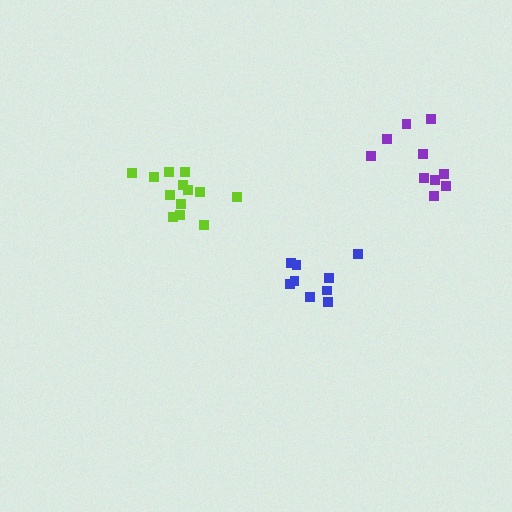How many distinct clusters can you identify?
There are 3 distinct clusters.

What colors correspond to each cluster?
The clusters are colored: lime, blue, purple.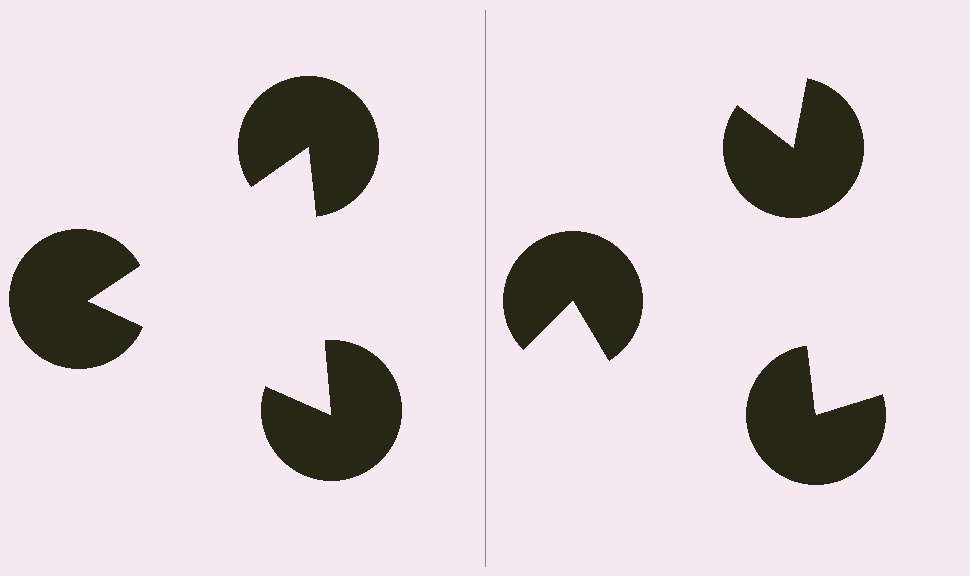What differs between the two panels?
The pac-man discs are positioned identically on both sides; only the wedge orientations differ. On the left they align to a triangle; on the right they are misaligned.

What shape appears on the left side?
An illusory triangle.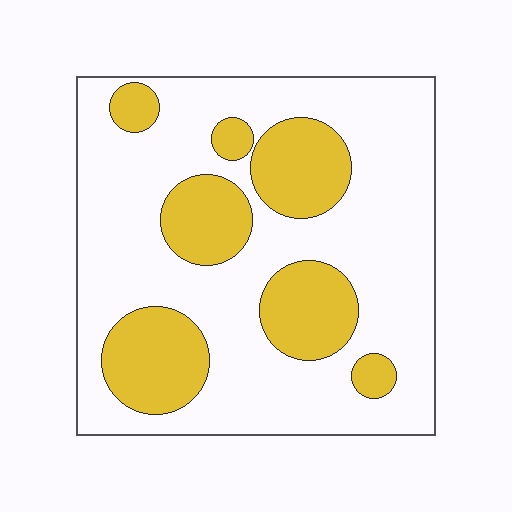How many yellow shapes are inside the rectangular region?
7.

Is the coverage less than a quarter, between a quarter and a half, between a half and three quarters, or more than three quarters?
Between a quarter and a half.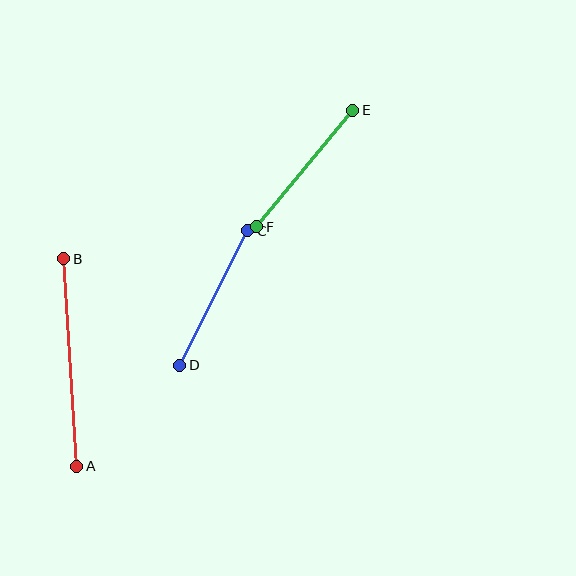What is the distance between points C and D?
The distance is approximately 151 pixels.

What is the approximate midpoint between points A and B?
The midpoint is at approximately (70, 362) pixels.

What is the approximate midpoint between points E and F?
The midpoint is at approximately (305, 168) pixels.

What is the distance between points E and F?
The distance is approximately 151 pixels.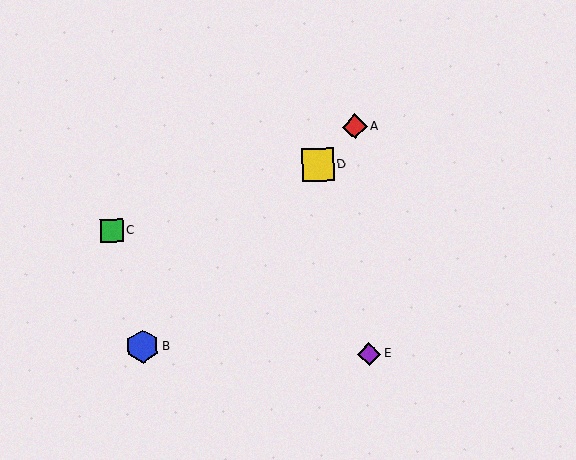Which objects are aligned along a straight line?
Objects A, B, D are aligned along a straight line.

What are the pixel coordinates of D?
Object D is at (318, 165).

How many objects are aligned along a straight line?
3 objects (A, B, D) are aligned along a straight line.